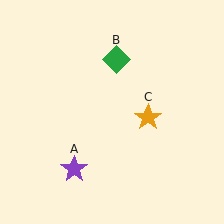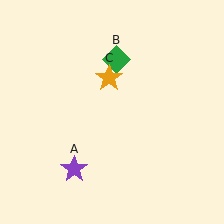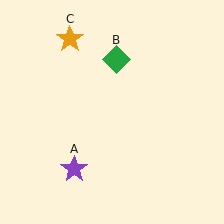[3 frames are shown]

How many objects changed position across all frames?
1 object changed position: orange star (object C).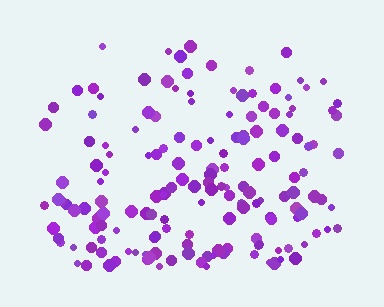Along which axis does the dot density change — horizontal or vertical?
Vertical.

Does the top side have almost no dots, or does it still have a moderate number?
Still a moderate number, just noticeably fewer than the bottom.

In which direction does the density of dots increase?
From top to bottom, with the bottom side densest.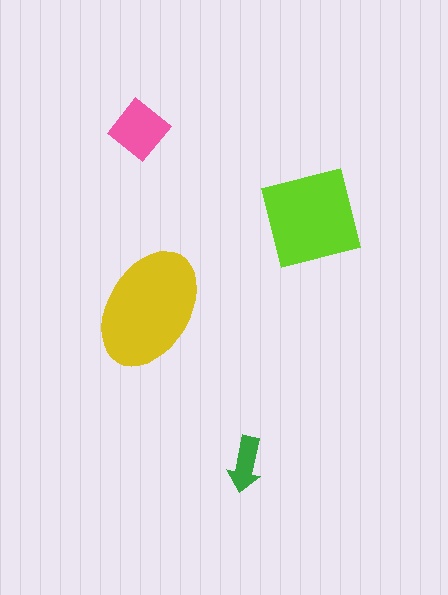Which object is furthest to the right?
The lime square is rightmost.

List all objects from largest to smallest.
The yellow ellipse, the lime square, the pink diamond, the green arrow.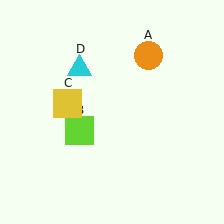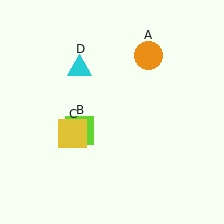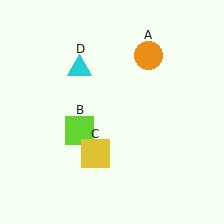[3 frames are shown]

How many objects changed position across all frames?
1 object changed position: yellow square (object C).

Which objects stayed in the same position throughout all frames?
Orange circle (object A) and lime square (object B) and cyan triangle (object D) remained stationary.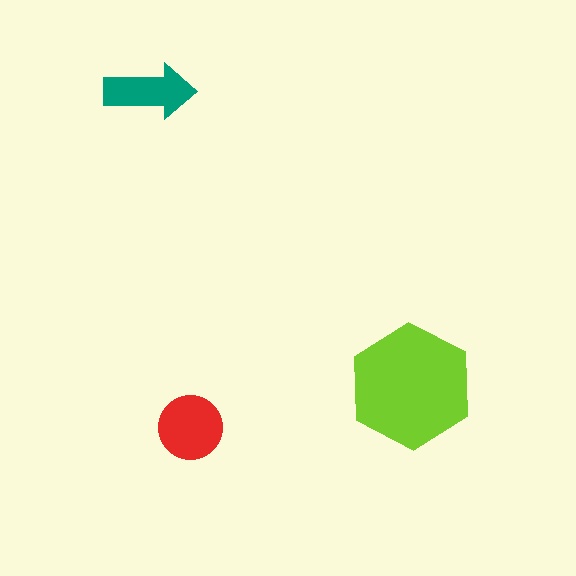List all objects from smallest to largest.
The teal arrow, the red circle, the lime hexagon.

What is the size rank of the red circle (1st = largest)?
2nd.